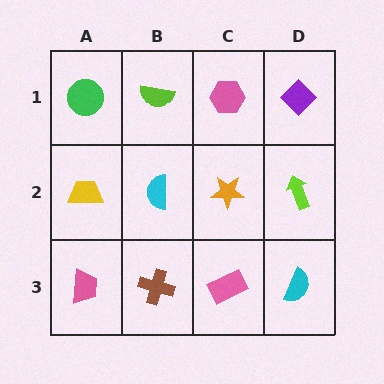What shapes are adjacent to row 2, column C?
A pink hexagon (row 1, column C), a pink rectangle (row 3, column C), a cyan semicircle (row 2, column B), a lime arrow (row 2, column D).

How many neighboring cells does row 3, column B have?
3.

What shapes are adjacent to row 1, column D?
A lime arrow (row 2, column D), a pink hexagon (row 1, column C).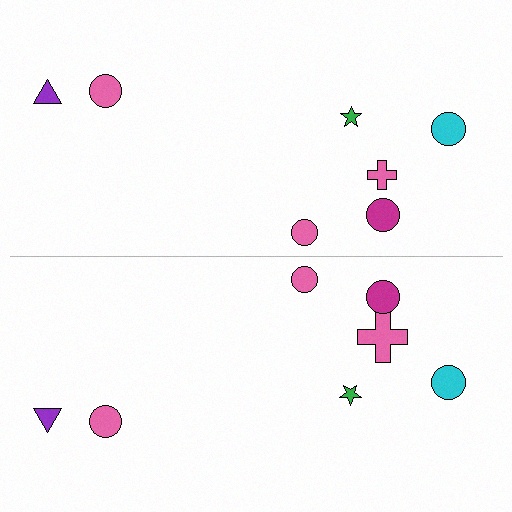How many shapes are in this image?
There are 14 shapes in this image.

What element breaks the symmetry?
The pink cross on the bottom side has a different size than its mirror counterpart.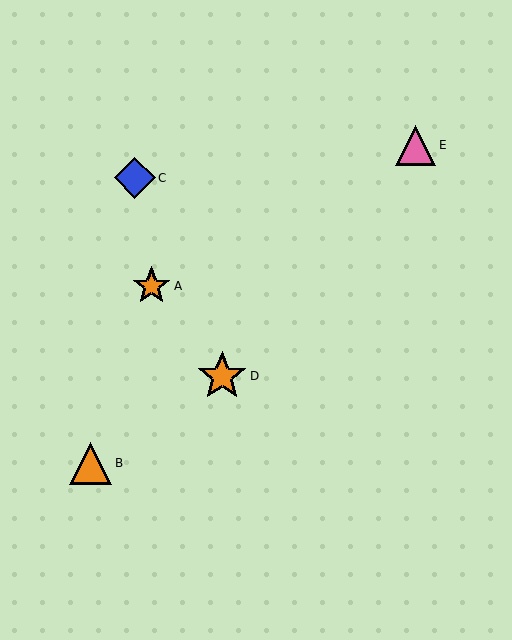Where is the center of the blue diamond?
The center of the blue diamond is at (135, 178).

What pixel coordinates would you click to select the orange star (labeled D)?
Click at (222, 376) to select the orange star D.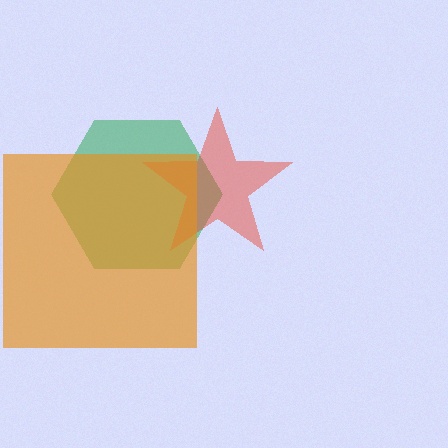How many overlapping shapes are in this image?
There are 3 overlapping shapes in the image.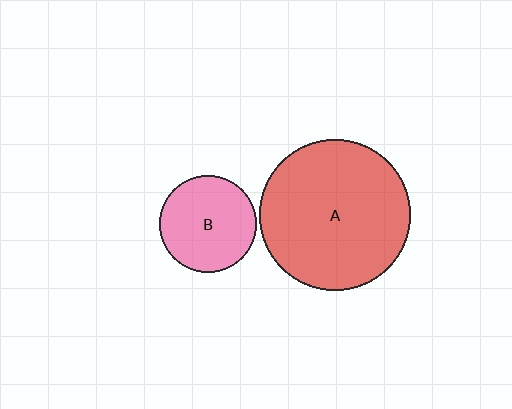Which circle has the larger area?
Circle A (red).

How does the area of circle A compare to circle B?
Approximately 2.4 times.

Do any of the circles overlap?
No, none of the circles overlap.